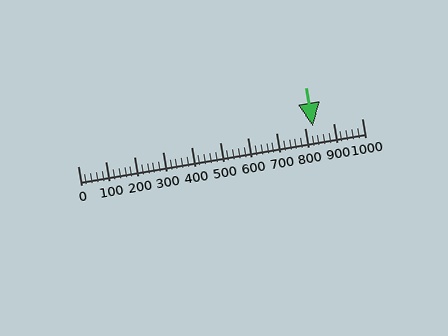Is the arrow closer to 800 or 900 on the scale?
The arrow is closer to 800.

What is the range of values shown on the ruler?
The ruler shows values from 0 to 1000.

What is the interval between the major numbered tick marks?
The major tick marks are spaced 100 units apart.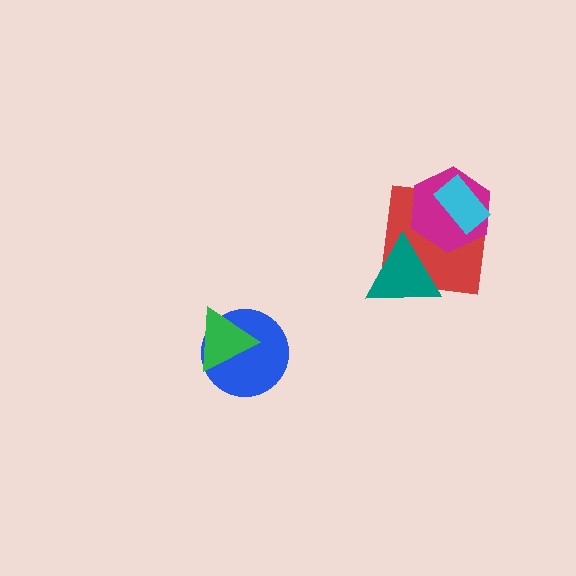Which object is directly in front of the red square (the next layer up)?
The magenta hexagon is directly in front of the red square.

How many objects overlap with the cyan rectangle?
2 objects overlap with the cyan rectangle.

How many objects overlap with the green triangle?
1 object overlaps with the green triangle.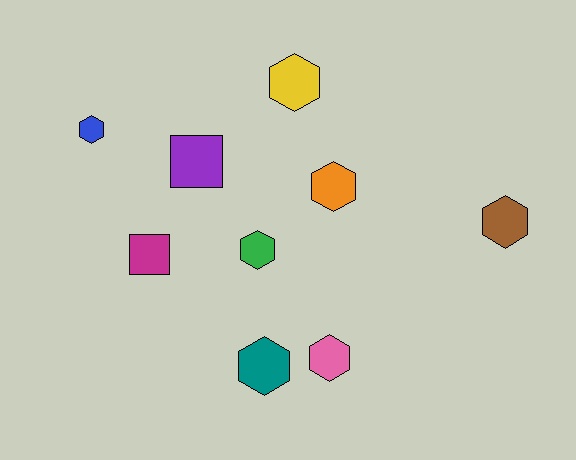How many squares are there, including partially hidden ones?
There are 2 squares.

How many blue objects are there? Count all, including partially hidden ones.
There is 1 blue object.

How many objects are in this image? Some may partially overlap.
There are 9 objects.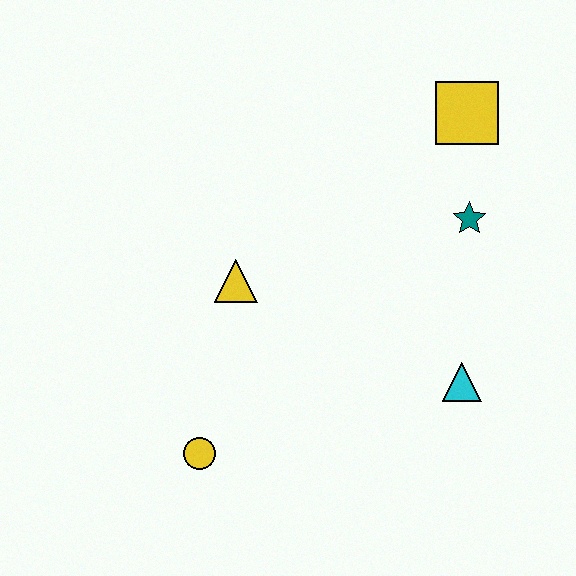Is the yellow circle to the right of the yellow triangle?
No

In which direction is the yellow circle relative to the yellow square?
The yellow circle is below the yellow square.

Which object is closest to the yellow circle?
The yellow triangle is closest to the yellow circle.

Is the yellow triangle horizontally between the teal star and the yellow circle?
Yes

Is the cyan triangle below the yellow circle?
No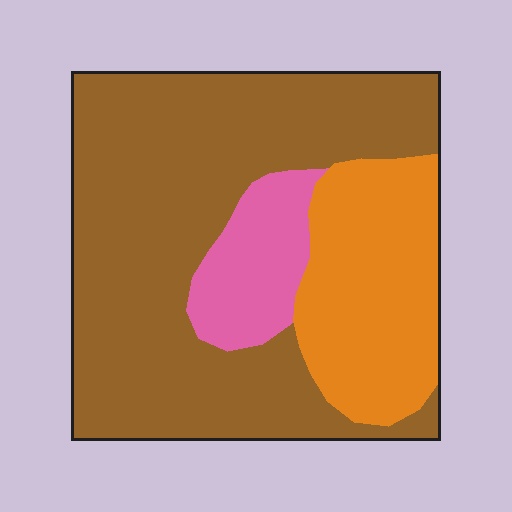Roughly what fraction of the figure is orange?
Orange takes up about one quarter (1/4) of the figure.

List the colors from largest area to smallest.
From largest to smallest: brown, orange, pink.